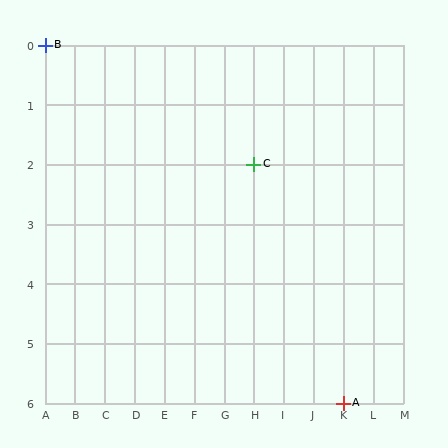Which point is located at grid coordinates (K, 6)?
Point A is at (K, 6).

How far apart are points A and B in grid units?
Points A and B are 10 columns and 6 rows apart (about 11.7 grid units diagonally).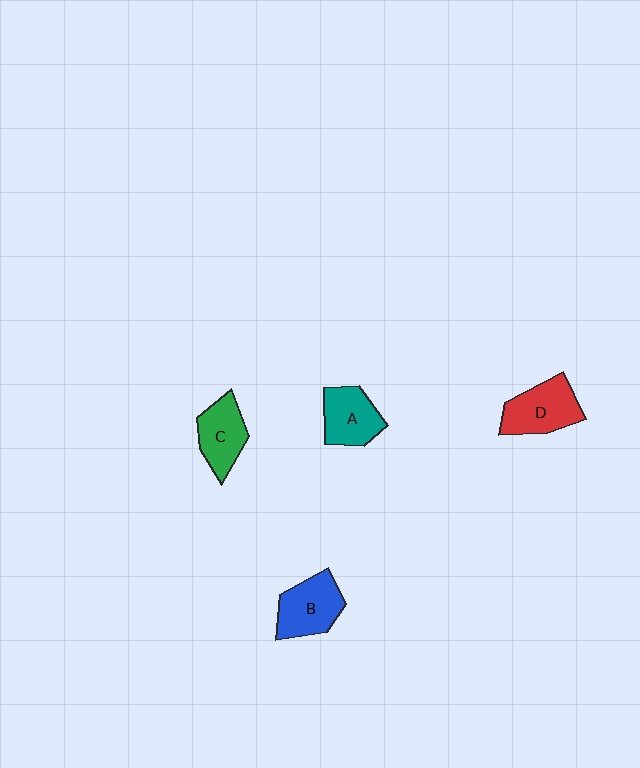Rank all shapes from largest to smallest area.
From largest to smallest: D (red), B (blue), A (teal), C (green).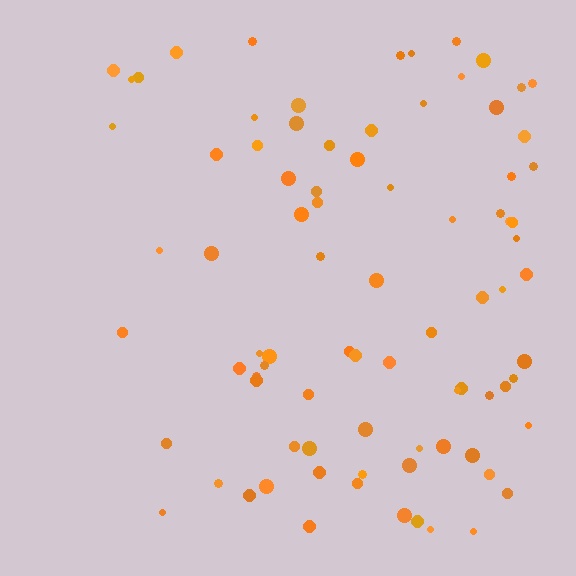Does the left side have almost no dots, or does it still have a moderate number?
Still a moderate number, just noticeably fewer than the right.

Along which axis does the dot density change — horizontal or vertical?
Horizontal.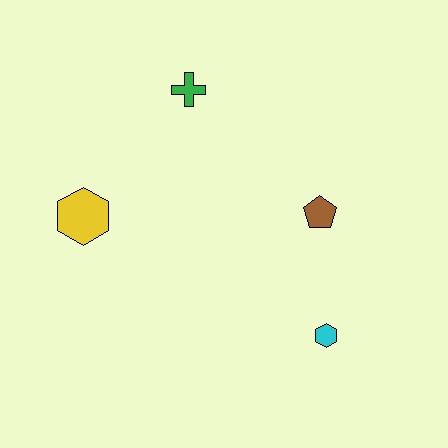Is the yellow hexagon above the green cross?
No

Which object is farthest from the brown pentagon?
The yellow hexagon is farthest from the brown pentagon.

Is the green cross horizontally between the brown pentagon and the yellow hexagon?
Yes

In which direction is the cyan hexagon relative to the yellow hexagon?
The cyan hexagon is to the right of the yellow hexagon.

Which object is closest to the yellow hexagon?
The green cross is closest to the yellow hexagon.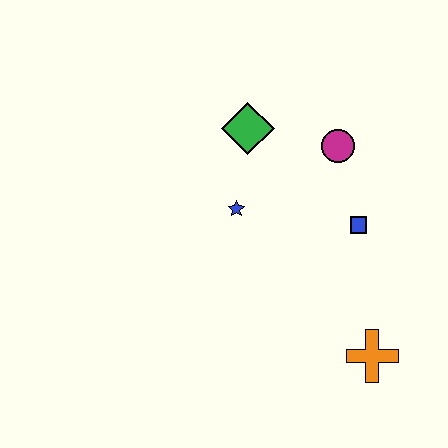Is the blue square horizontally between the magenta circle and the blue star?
No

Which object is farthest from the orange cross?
The green diamond is farthest from the orange cross.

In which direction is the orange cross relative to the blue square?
The orange cross is below the blue square.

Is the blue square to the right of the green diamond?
Yes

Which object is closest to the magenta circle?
The blue square is closest to the magenta circle.